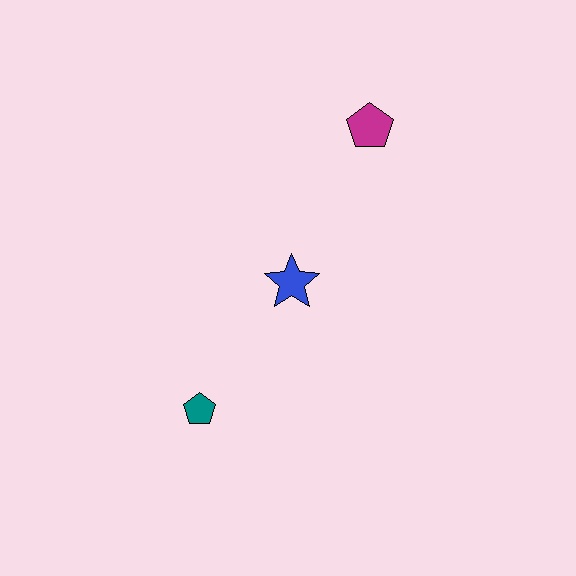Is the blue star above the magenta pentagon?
No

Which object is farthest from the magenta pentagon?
The teal pentagon is farthest from the magenta pentagon.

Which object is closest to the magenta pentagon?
The blue star is closest to the magenta pentagon.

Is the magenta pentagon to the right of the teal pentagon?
Yes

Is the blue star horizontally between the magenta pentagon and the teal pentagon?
Yes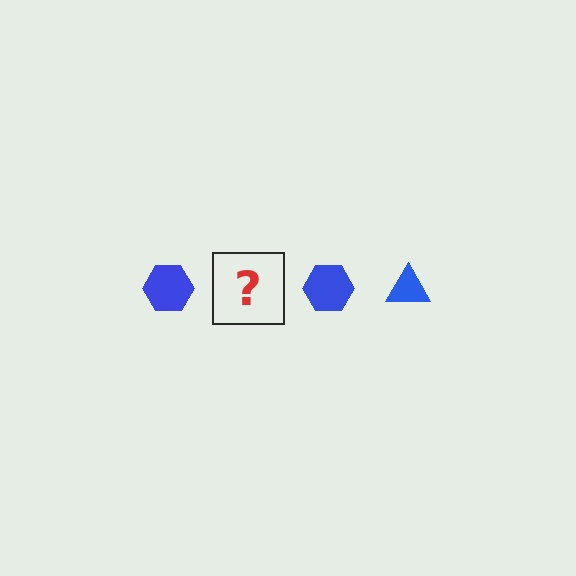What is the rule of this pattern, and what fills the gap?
The rule is that the pattern cycles through hexagon, triangle shapes in blue. The gap should be filled with a blue triangle.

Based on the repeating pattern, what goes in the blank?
The blank should be a blue triangle.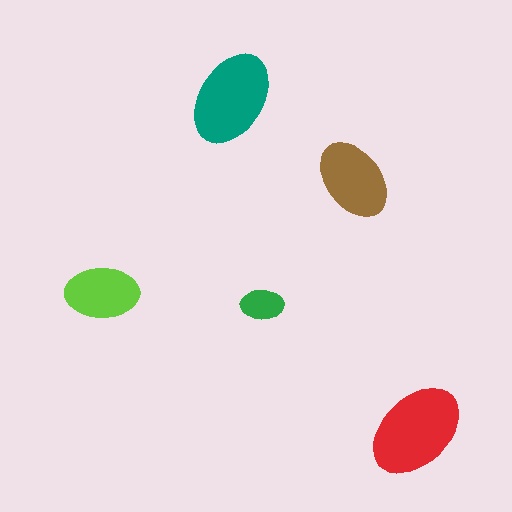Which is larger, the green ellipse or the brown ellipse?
The brown one.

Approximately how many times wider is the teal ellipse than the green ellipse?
About 2 times wider.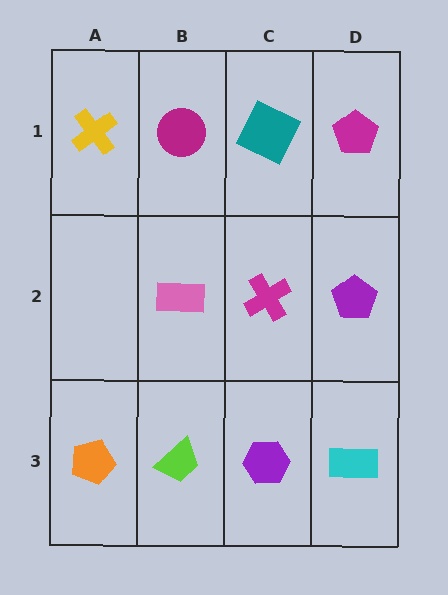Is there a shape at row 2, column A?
No, that cell is empty.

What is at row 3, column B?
A lime trapezoid.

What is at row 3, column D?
A cyan rectangle.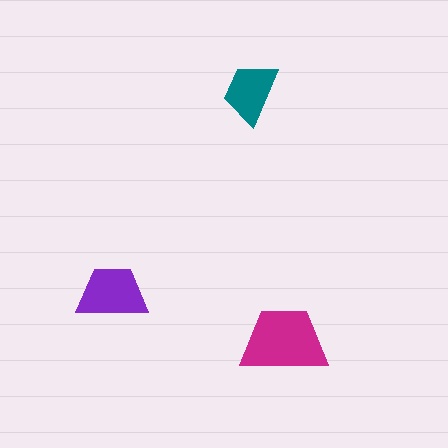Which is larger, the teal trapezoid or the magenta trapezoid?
The magenta one.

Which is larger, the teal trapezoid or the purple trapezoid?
The purple one.